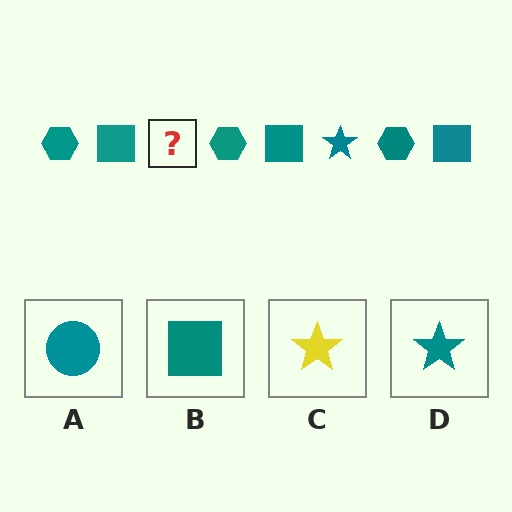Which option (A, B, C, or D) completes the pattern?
D.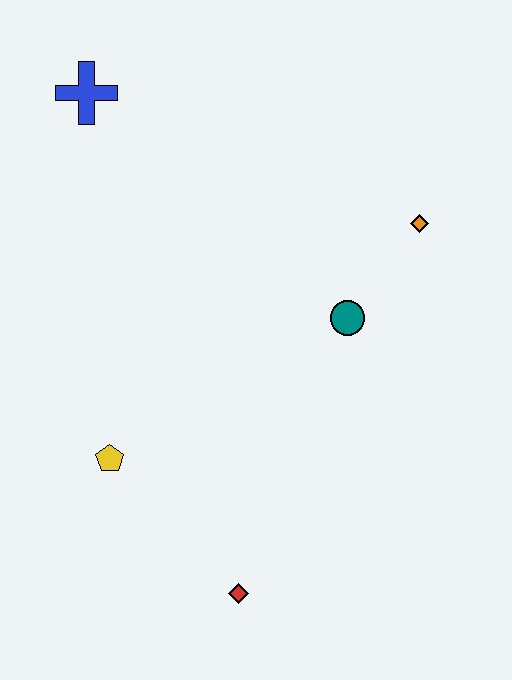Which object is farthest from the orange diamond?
The red diamond is farthest from the orange diamond.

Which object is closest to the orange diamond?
The teal circle is closest to the orange diamond.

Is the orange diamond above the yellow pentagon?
Yes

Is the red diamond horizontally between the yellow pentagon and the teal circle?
Yes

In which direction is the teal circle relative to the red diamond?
The teal circle is above the red diamond.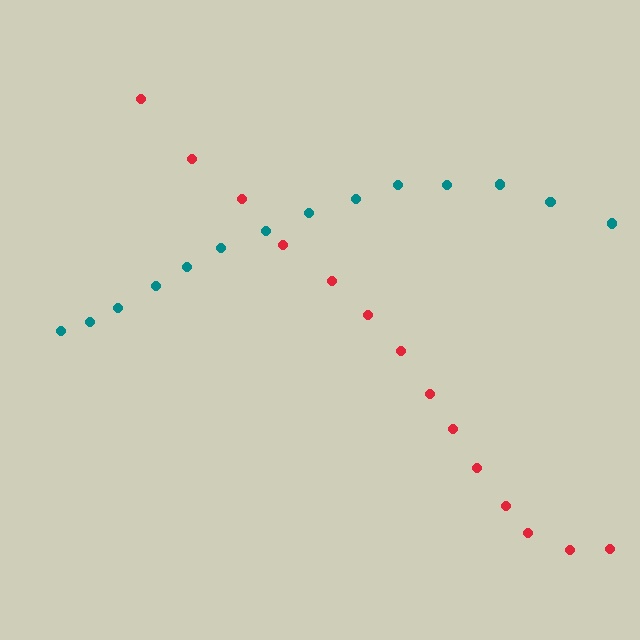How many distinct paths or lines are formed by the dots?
There are 2 distinct paths.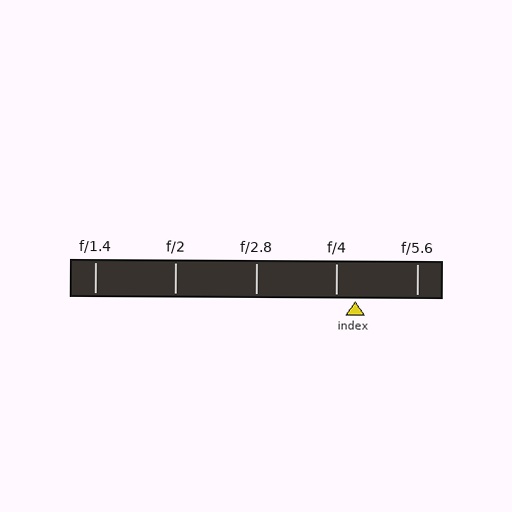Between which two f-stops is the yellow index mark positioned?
The index mark is between f/4 and f/5.6.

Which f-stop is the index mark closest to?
The index mark is closest to f/4.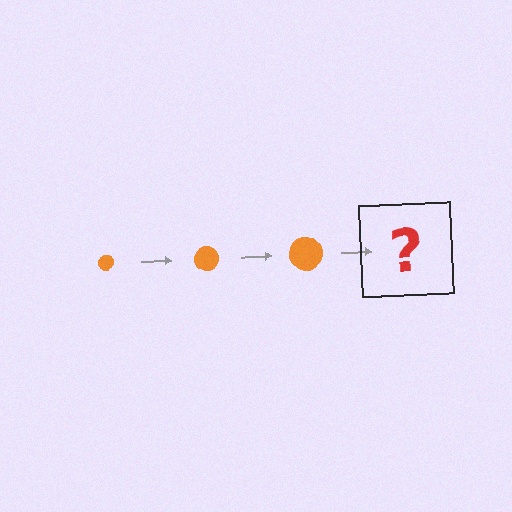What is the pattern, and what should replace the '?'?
The pattern is that the circle gets progressively larger each step. The '?' should be an orange circle, larger than the previous one.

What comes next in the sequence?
The next element should be an orange circle, larger than the previous one.